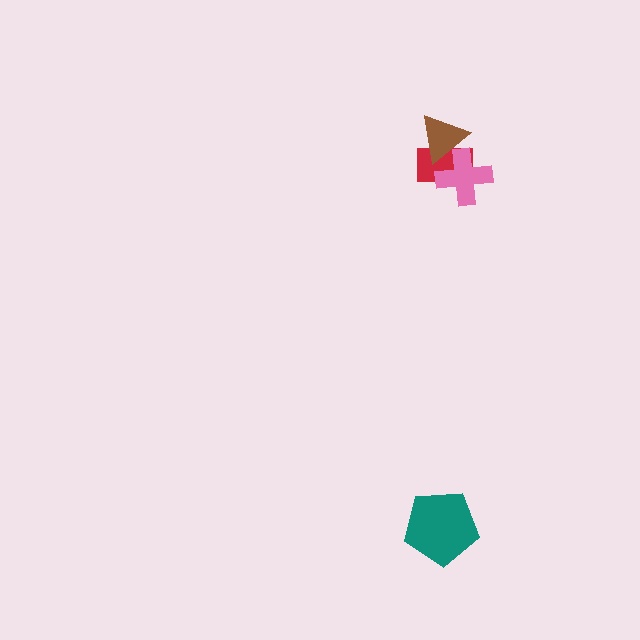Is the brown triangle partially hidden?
Yes, it is partially covered by another shape.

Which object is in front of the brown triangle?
The pink cross is in front of the brown triangle.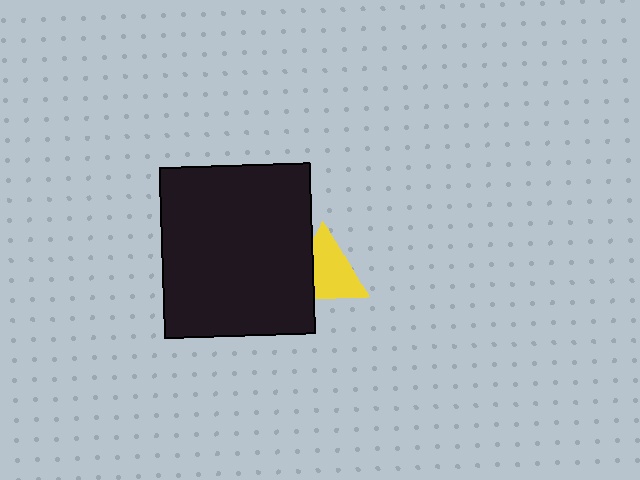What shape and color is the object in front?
The object in front is a black rectangle.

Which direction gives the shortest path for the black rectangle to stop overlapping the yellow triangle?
Moving left gives the shortest separation.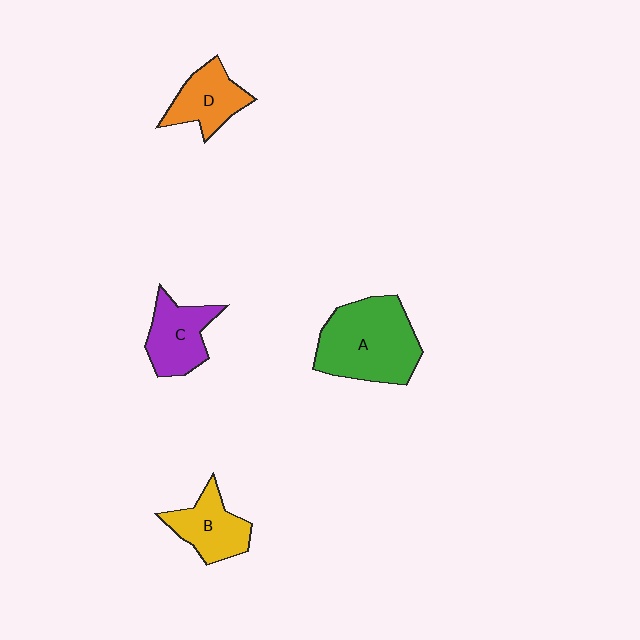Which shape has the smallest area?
Shape D (orange).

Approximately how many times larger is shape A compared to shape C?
Approximately 1.7 times.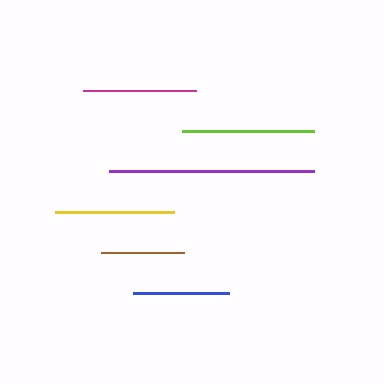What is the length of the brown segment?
The brown segment is approximately 84 pixels long.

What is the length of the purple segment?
The purple segment is approximately 205 pixels long.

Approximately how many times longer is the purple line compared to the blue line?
The purple line is approximately 2.1 times the length of the blue line.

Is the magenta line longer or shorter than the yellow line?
The yellow line is longer than the magenta line.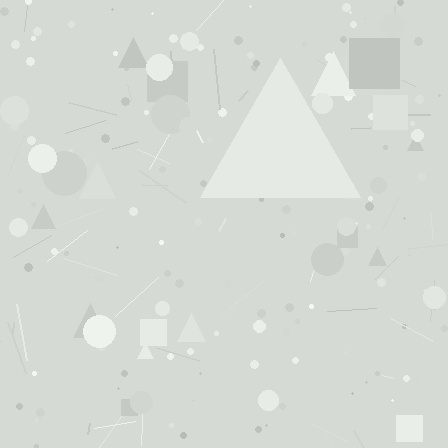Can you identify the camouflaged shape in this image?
The camouflaged shape is a triangle.